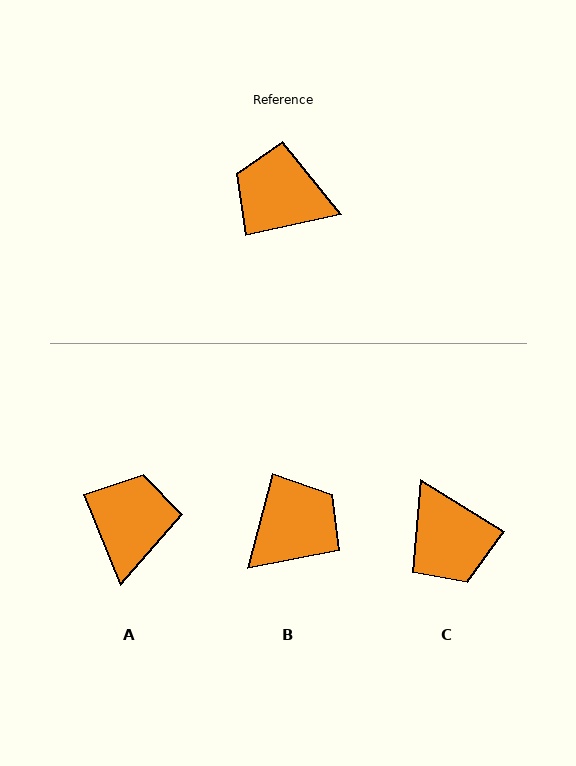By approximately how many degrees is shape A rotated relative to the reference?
Approximately 80 degrees clockwise.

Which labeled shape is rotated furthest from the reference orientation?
C, about 136 degrees away.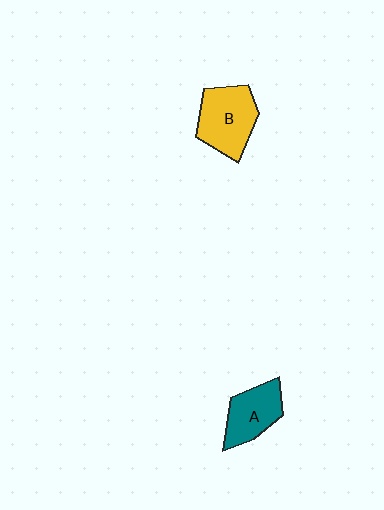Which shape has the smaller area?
Shape A (teal).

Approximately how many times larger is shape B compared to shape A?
Approximately 1.3 times.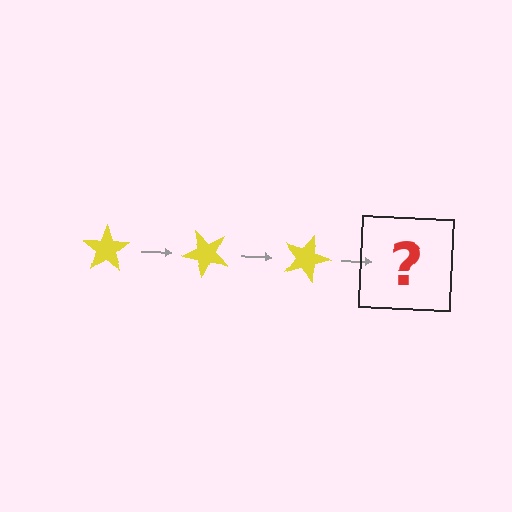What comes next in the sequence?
The next element should be a yellow star rotated 135 degrees.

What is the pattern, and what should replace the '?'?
The pattern is that the star rotates 45 degrees each step. The '?' should be a yellow star rotated 135 degrees.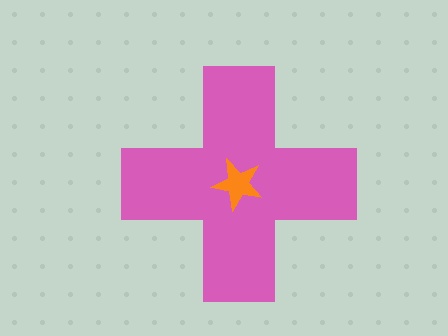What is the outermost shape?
The pink cross.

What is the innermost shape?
The orange star.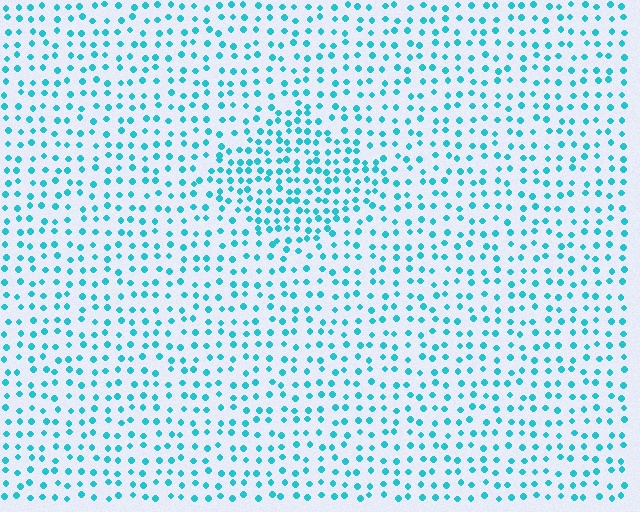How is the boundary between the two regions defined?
The boundary is defined by a change in element density (approximately 1.7x ratio). All elements are the same color, size, and shape.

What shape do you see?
I see a diamond.